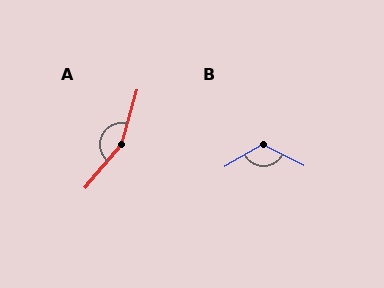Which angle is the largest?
A, at approximately 156 degrees.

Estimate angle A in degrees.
Approximately 156 degrees.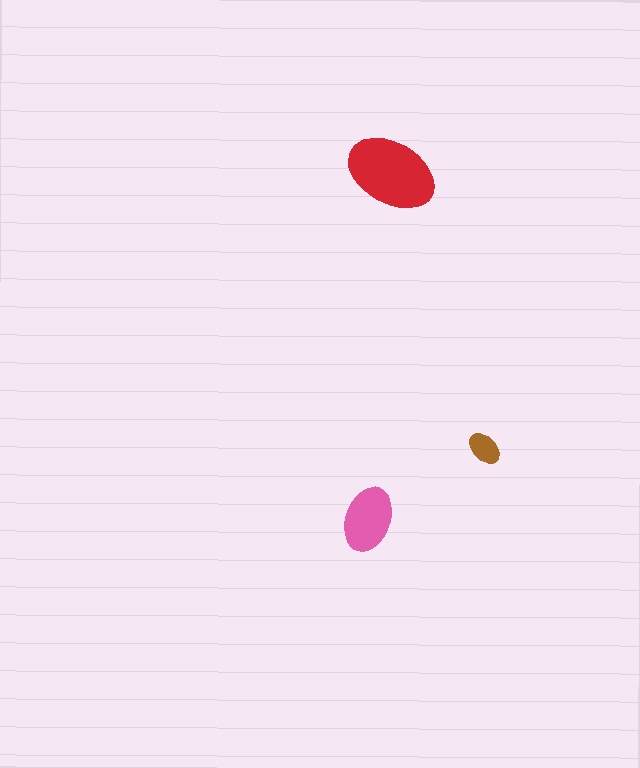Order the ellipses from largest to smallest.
the red one, the pink one, the brown one.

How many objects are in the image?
There are 3 objects in the image.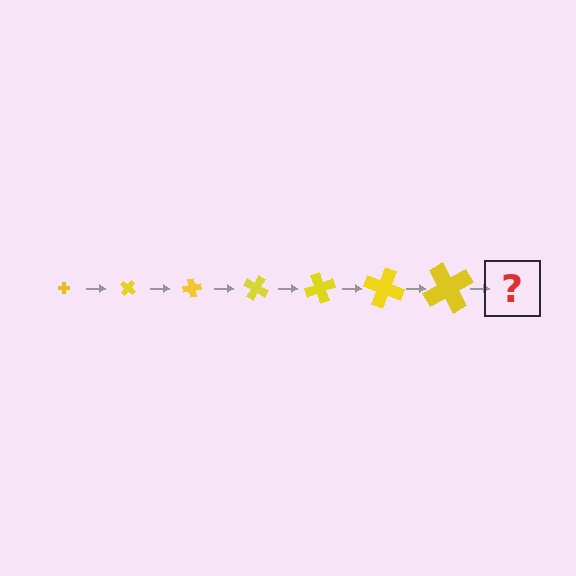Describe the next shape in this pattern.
It should be a cross, larger than the previous one and rotated 280 degrees from the start.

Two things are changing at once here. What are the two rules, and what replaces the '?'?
The two rules are that the cross grows larger each step and it rotates 40 degrees each step. The '?' should be a cross, larger than the previous one and rotated 280 degrees from the start.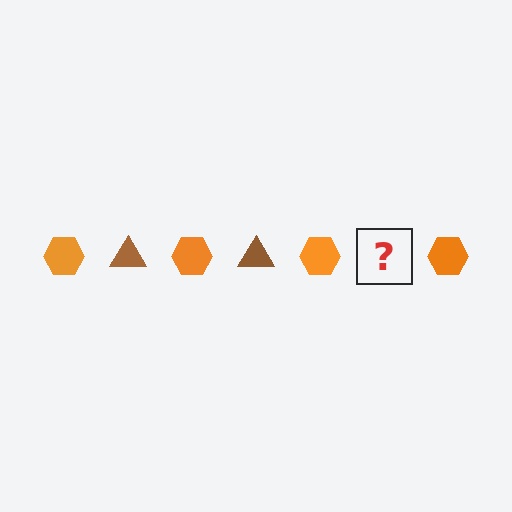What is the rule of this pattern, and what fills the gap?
The rule is that the pattern alternates between orange hexagon and brown triangle. The gap should be filled with a brown triangle.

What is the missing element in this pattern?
The missing element is a brown triangle.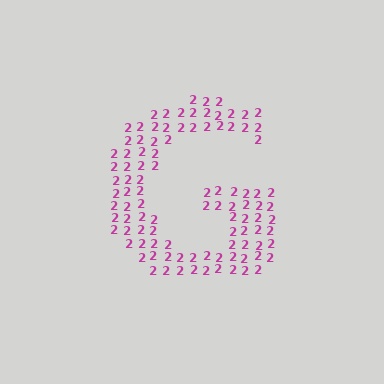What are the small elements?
The small elements are digit 2's.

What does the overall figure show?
The overall figure shows the letter G.